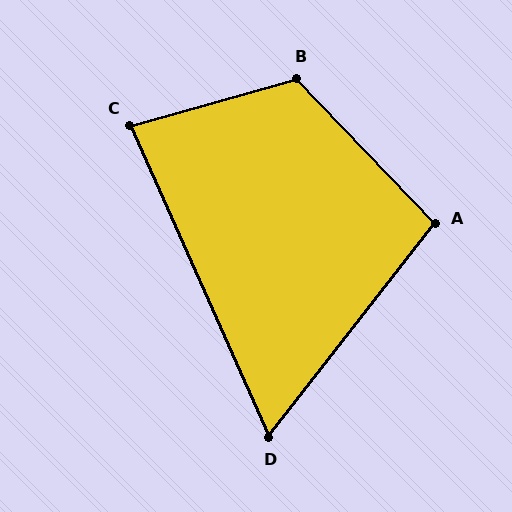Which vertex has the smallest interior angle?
D, at approximately 62 degrees.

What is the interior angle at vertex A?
Approximately 98 degrees (obtuse).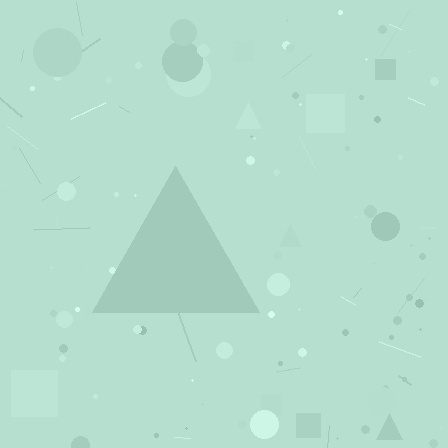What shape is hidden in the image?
A triangle is hidden in the image.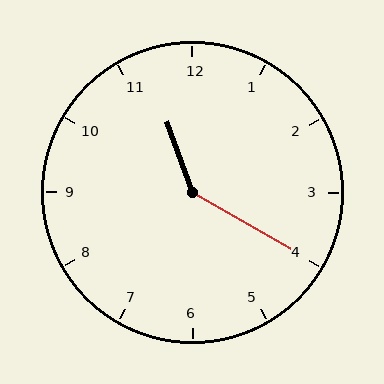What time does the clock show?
11:20.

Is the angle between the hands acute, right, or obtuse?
It is obtuse.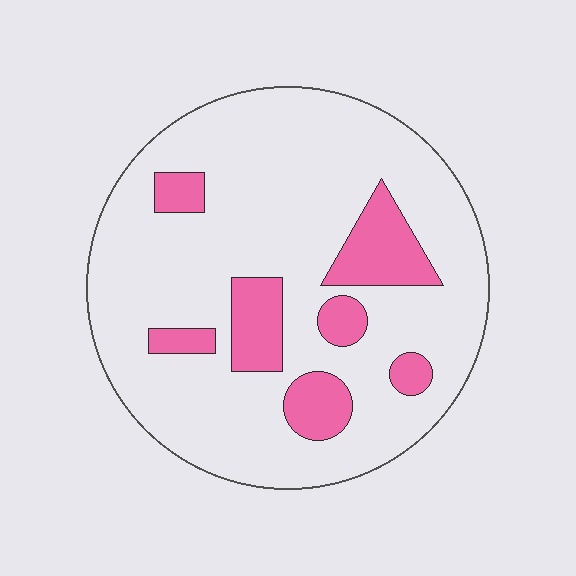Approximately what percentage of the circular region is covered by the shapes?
Approximately 20%.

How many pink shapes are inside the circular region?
7.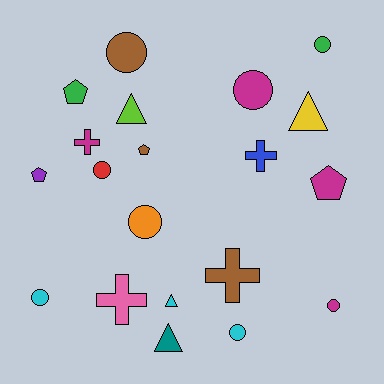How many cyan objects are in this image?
There are 3 cyan objects.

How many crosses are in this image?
There are 4 crosses.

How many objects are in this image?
There are 20 objects.